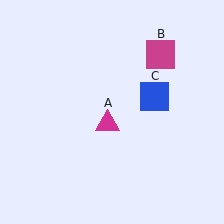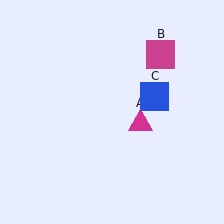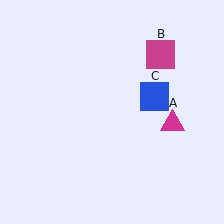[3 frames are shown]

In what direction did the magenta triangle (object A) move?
The magenta triangle (object A) moved right.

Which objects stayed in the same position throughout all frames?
Magenta square (object B) and blue square (object C) remained stationary.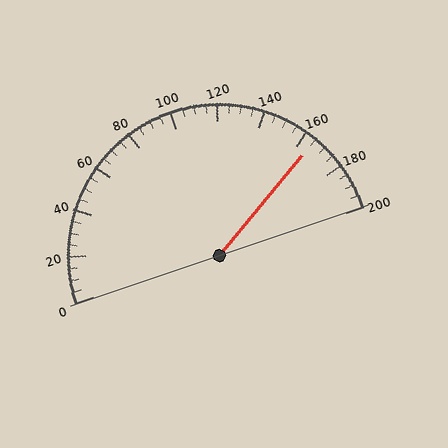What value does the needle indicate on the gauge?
The needle indicates approximately 165.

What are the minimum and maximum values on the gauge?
The gauge ranges from 0 to 200.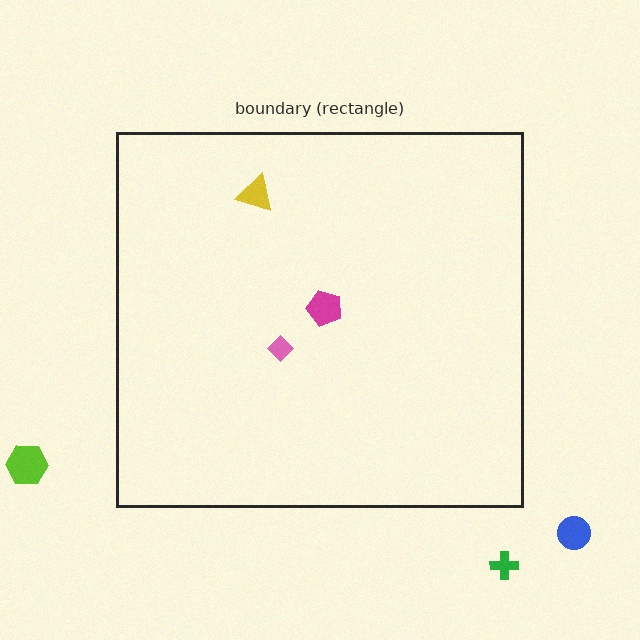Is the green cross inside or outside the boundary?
Outside.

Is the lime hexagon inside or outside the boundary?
Outside.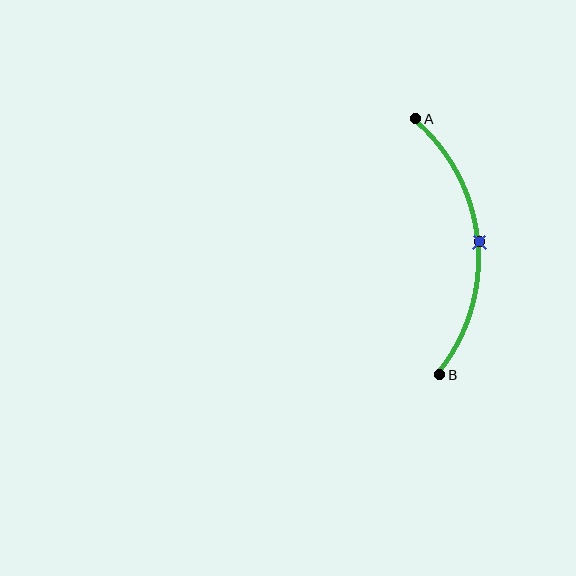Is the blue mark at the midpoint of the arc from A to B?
Yes. The blue mark lies on the arc at equal arc-length from both A and B — it is the arc midpoint.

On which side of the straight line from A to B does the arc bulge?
The arc bulges to the right of the straight line connecting A and B.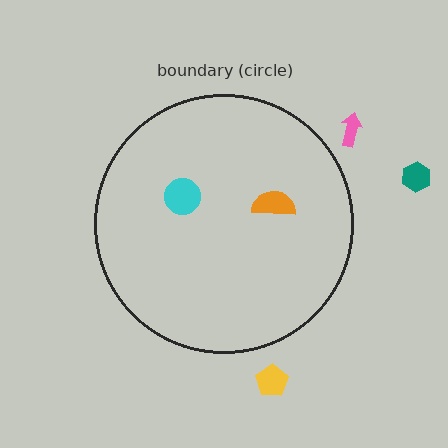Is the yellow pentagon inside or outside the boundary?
Outside.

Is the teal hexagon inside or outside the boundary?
Outside.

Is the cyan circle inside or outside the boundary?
Inside.